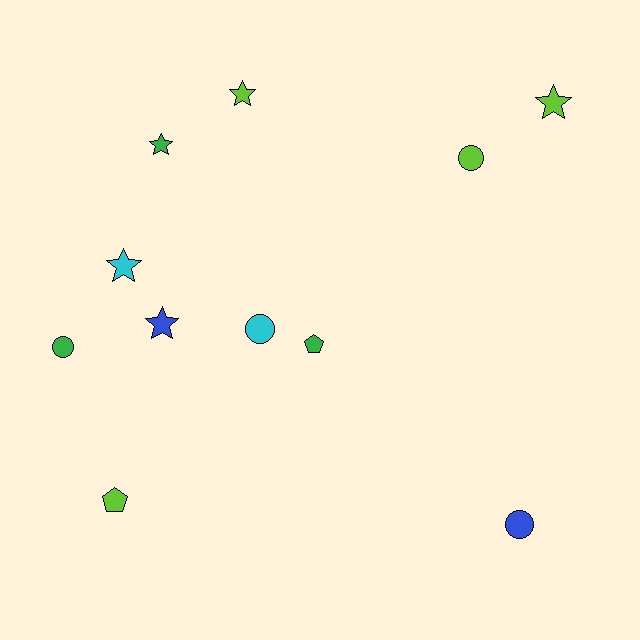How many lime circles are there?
There is 1 lime circle.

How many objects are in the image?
There are 11 objects.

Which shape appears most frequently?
Star, with 5 objects.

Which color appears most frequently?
Lime, with 4 objects.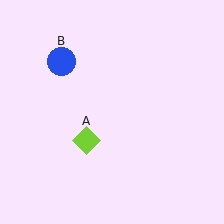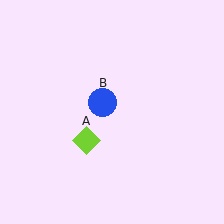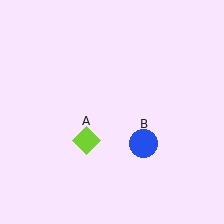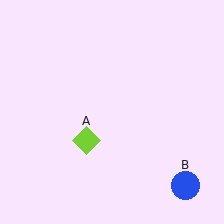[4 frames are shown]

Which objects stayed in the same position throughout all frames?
Lime diamond (object A) remained stationary.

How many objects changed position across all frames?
1 object changed position: blue circle (object B).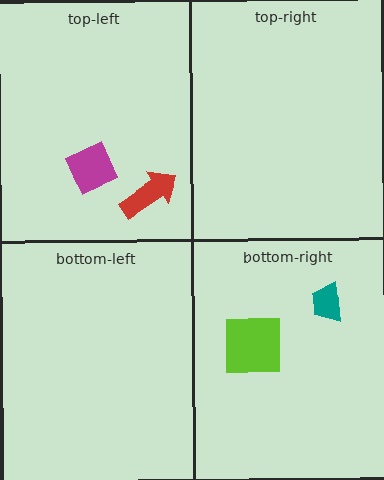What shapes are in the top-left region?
The magenta diamond, the red arrow.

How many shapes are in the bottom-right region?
2.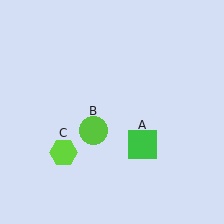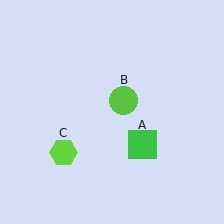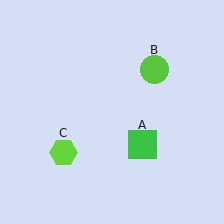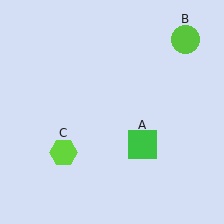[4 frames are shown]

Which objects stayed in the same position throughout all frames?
Green square (object A) and lime hexagon (object C) remained stationary.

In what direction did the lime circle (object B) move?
The lime circle (object B) moved up and to the right.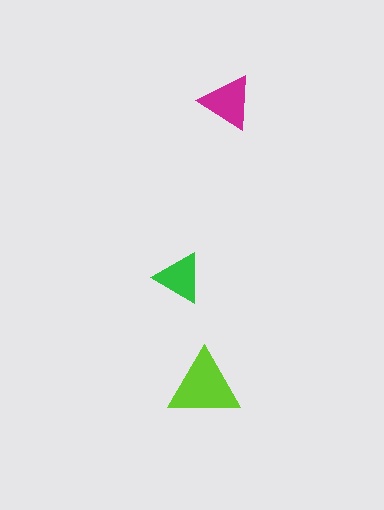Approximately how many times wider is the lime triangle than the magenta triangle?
About 1.5 times wider.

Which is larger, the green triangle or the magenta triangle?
The magenta one.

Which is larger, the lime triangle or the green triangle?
The lime one.